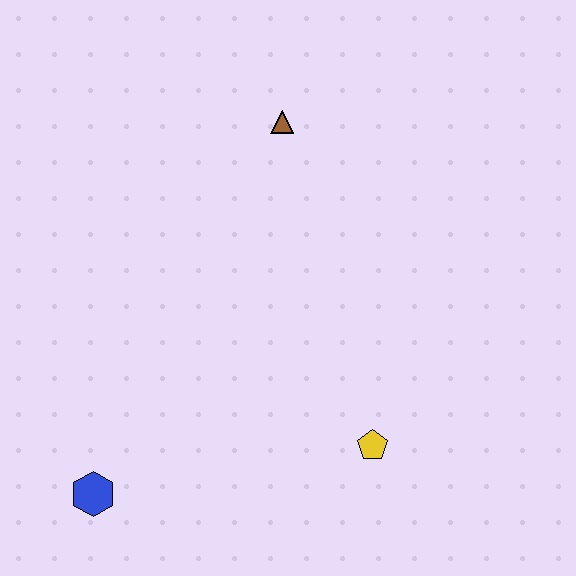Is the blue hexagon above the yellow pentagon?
No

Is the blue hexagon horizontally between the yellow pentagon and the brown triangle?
No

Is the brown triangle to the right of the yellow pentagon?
No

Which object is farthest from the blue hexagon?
The brown triangle is farthest from the blue hexagon.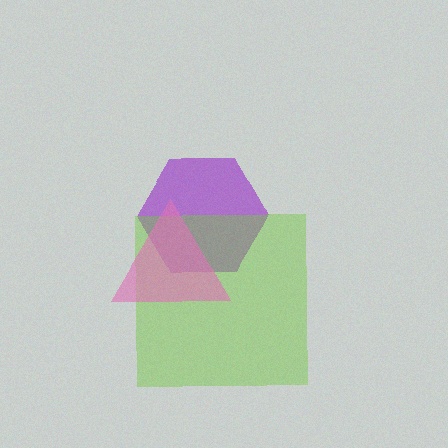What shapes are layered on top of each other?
The layered shapes are: a purple hexagon, a lime square, a pink triangle.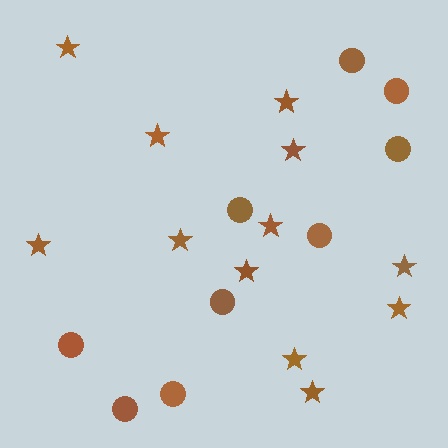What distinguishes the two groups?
There are 2 groups: one group of circles (9) and one group of stars (12).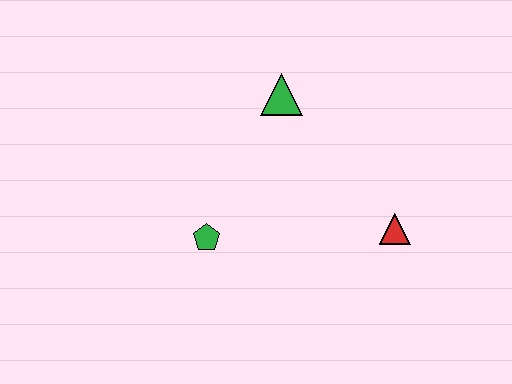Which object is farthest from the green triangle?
The red triangle is farthest from the green triangle.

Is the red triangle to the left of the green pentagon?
No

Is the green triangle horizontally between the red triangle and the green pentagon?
Yes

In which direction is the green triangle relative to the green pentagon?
The green triangle is above the green pentagon.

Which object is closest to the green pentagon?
The green triangle is closest to the green pentagon.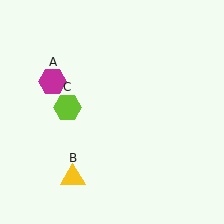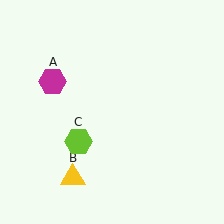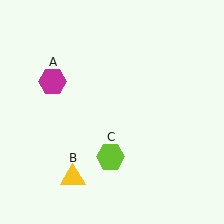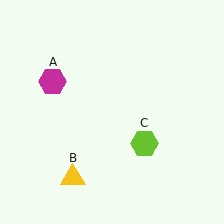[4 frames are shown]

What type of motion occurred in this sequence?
The lime hexagon (object C) rotated counterclockwise around the center of the scene.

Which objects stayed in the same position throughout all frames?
Magenta hexagon (object A) and yellow triangle (object B) remained stationary.